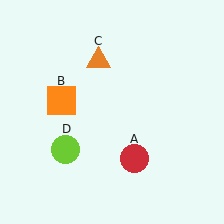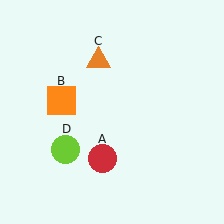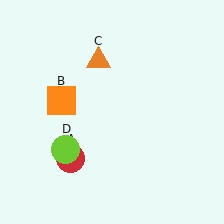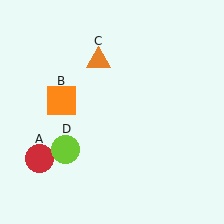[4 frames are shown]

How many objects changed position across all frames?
1 object changed position: red circle (object A).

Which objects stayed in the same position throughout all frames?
Orange square (object B) and orange triangle (object C) and lime circle (object D) remained stationary.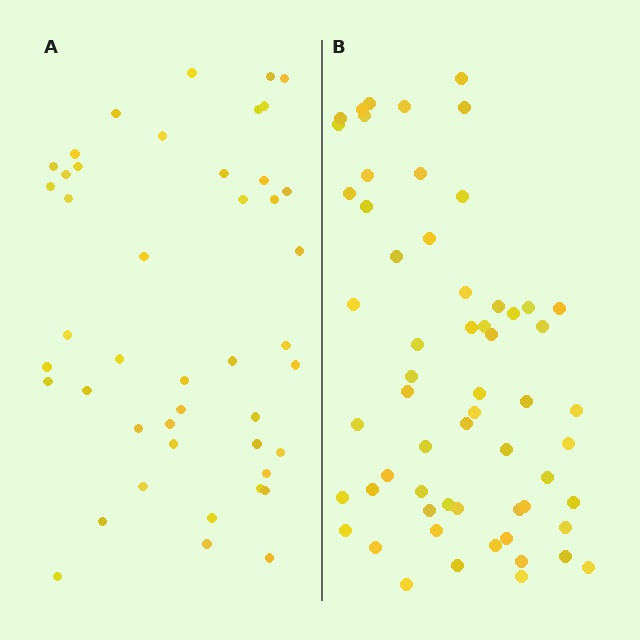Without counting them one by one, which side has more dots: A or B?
Region B (the right region) has more dots.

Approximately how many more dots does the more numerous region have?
Region B has approximately 15 more dots than region A.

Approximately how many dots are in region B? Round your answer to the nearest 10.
About 60 dots.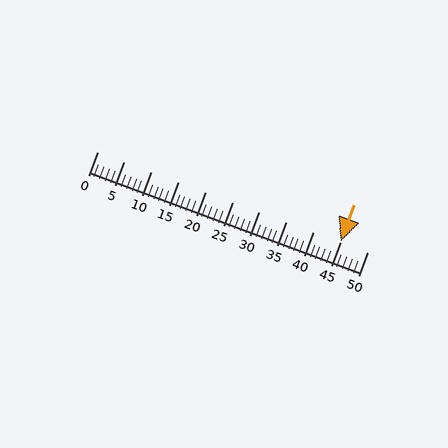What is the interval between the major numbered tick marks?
The major tick marks are spaced 5 units apart.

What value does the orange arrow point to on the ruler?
The orange arrow points to approximately 45.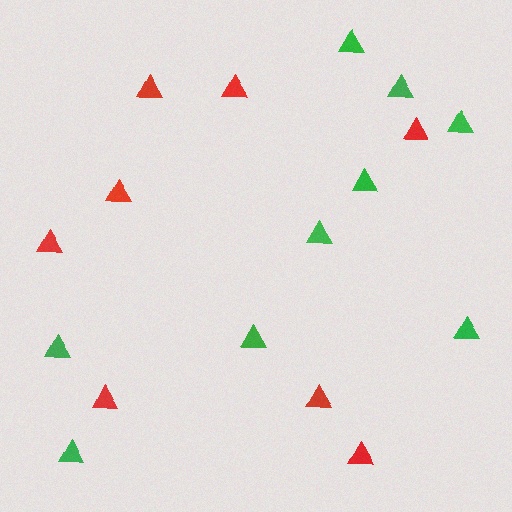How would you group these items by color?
There are 2 groups: one group of green triangles (9) and one group of red triangles (8).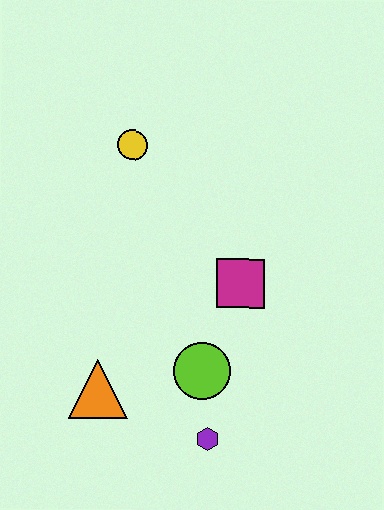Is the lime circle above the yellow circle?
No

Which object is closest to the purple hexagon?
The lime circle is closest to the purple hexagon.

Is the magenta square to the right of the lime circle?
Yes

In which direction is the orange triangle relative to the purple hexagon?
The orange triangle is to the left of the purple hexagon.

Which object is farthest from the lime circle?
The yellow circle is farthest from the lime circle.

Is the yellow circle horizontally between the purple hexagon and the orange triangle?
Yes